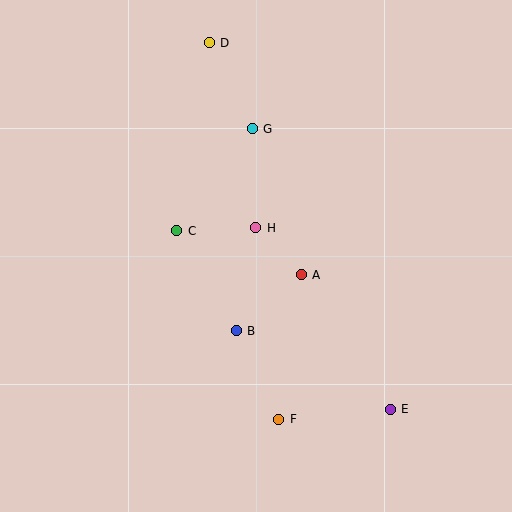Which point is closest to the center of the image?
Point H at (256, 228) is closest to the center.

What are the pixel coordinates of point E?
Point E is at (390, 409).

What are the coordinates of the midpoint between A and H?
The midpoint between A and H is at (278, 251).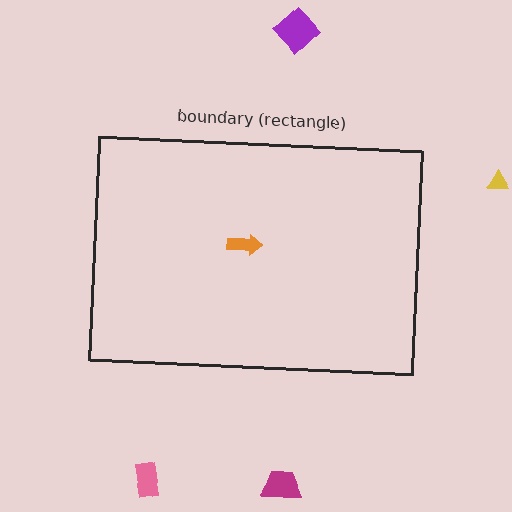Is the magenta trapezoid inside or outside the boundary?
Outside.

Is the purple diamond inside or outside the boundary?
Outside.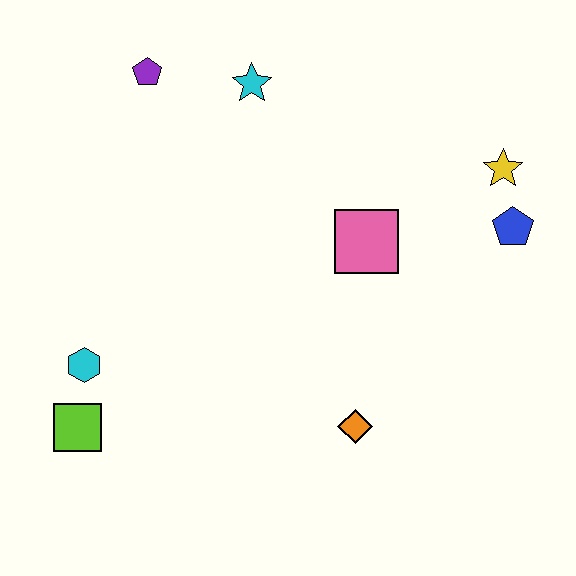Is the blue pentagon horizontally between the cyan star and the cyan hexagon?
No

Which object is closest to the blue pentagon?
The yellow star is closest to the blue pentagon.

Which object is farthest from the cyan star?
The lime square is farthest from the cyan star.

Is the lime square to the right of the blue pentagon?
No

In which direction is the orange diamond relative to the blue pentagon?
The orange diamond is below the blue pentagon.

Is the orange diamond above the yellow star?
No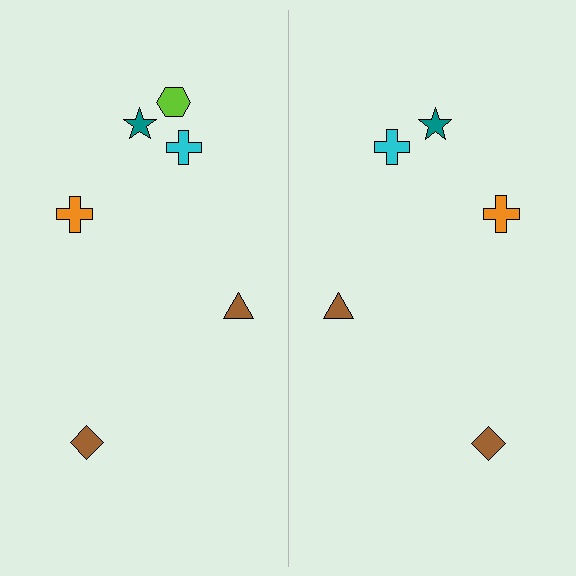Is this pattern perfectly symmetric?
No, the pattern is not perfectly symmetric. A lime hexagon is missing from the right side.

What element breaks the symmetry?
A lime hexagon is missing from the right side.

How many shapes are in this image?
There are 11 shapes in this image.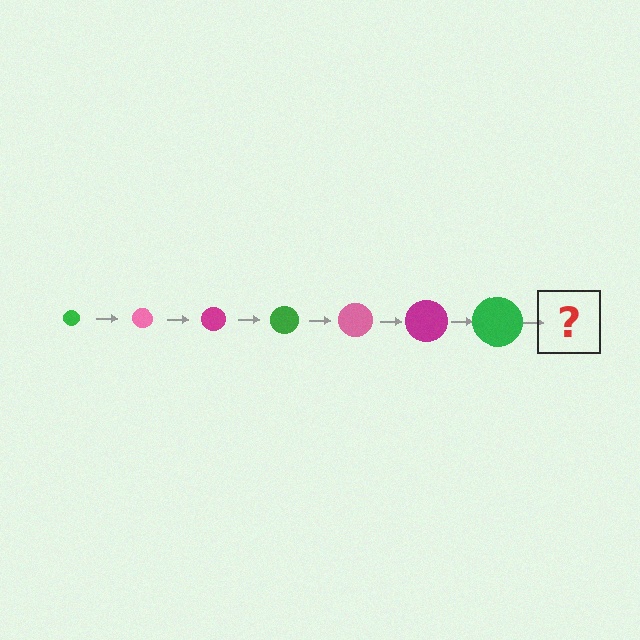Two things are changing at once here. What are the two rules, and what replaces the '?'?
The two rules are that the circle grows larger each step and the color cycles through green, pink, and magenta. The '?' should be a pink circle, larger than the previous one.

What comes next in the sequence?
The next element should be a pink circle, larger than the previous one.